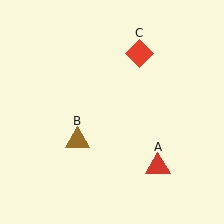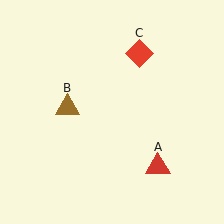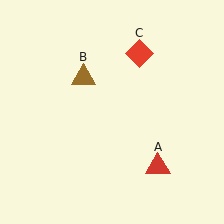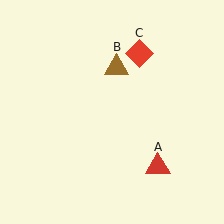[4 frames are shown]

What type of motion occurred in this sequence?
The brown triangle (object B) rotated clockwise around the center of the scene.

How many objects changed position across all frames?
1 object changed position: brown triangle (object B).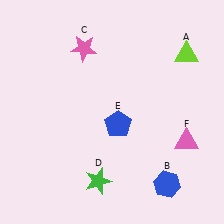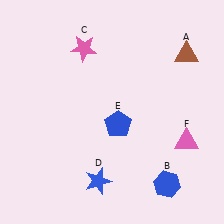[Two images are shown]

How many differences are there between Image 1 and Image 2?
There are 2 differences between the two images.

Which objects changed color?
A changed from lime to brown. D changed from green to blue.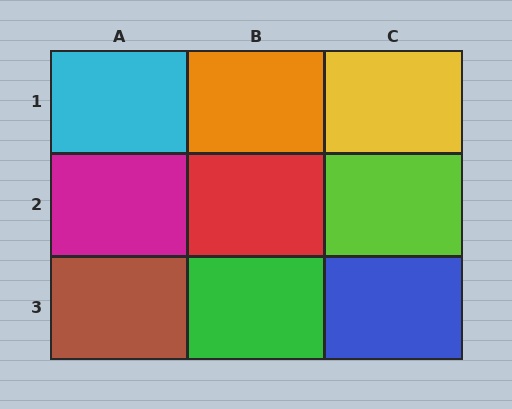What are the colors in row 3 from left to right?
Brown, green, blue.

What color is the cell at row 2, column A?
Magenta.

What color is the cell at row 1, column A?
Cyan.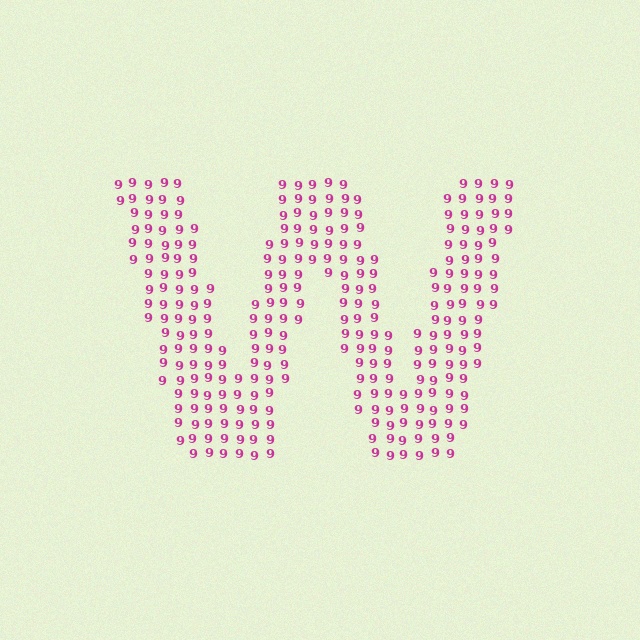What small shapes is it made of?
It is made of small digit 9's.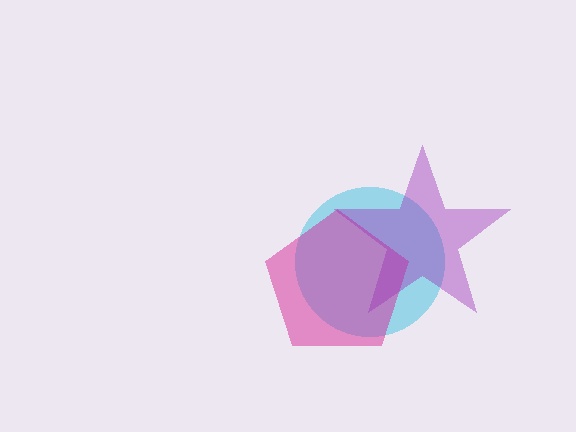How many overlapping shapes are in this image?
There are 3 overlapping shapes in the image.